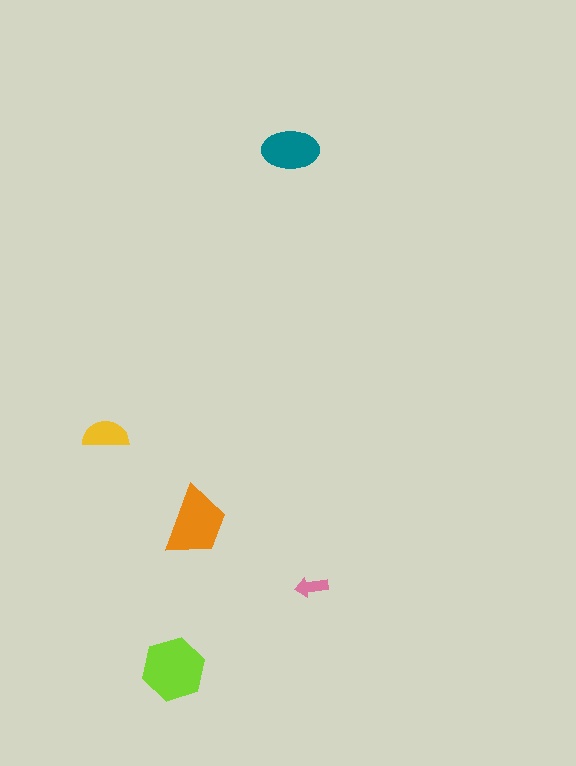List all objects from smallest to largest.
The pink arrow, the yellow semicircle, the teal ellipse, the orange trapezoid, the lime hexagon.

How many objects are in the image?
There are 5 objects in the image.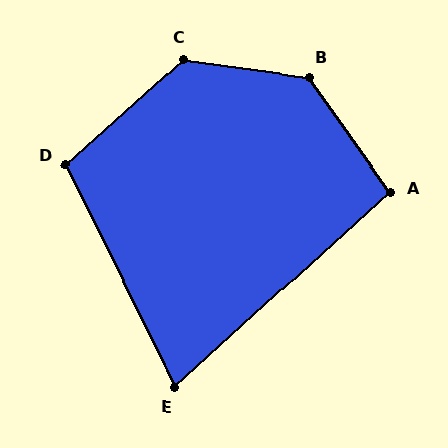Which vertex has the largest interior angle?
B, at approximately 133 degrees.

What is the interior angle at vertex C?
Approximately 130 degrees (obtuse).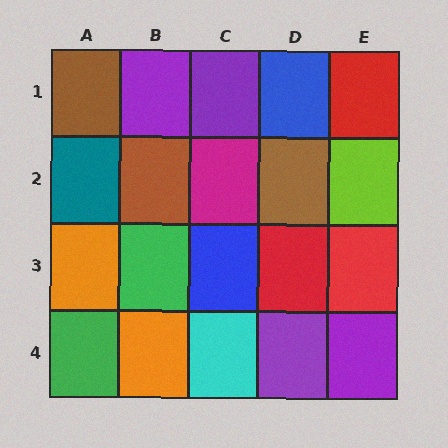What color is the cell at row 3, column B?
Green.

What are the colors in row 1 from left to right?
Brown, purple, purple, blue, red.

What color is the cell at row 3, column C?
Blue.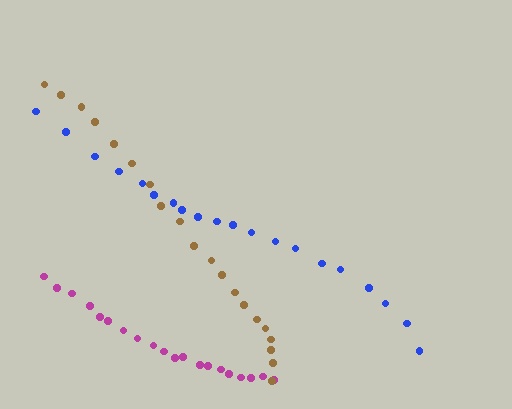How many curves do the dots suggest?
There are 3 distinct paths.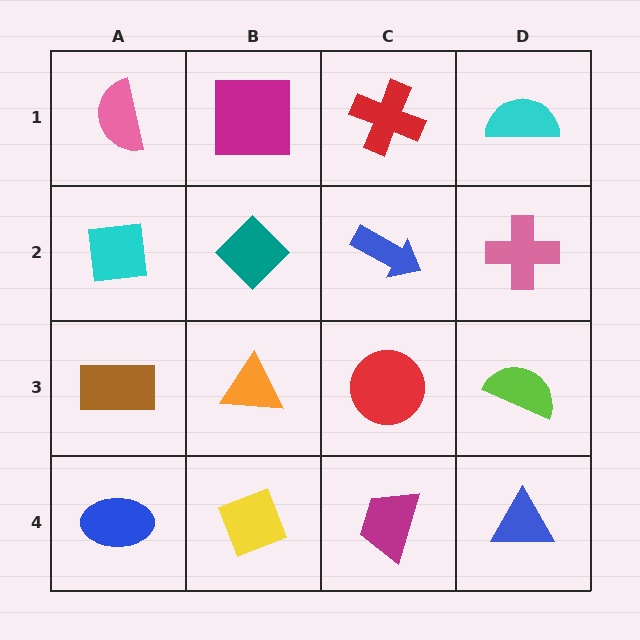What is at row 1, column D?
A cyan semicircle.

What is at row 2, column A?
A cyan square.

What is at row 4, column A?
A blue ellipse.